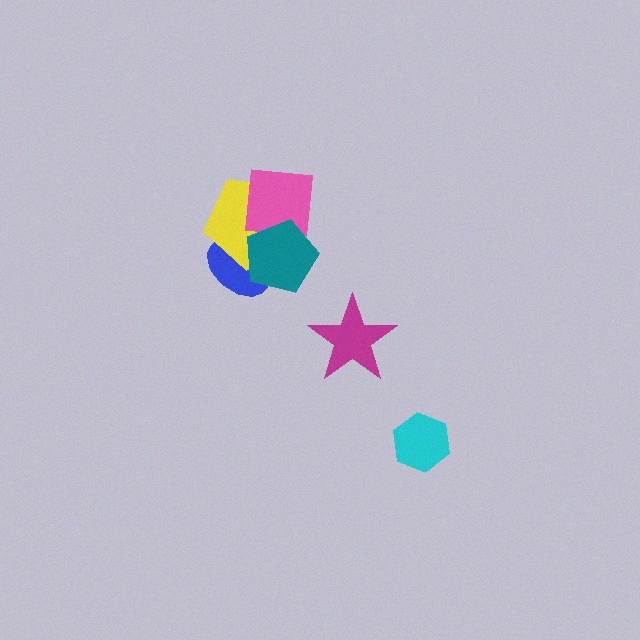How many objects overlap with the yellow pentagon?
3 objects overlap with the yellow pentagon.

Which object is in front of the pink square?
The teal pentagon is in front of the pink square.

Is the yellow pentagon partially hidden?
Yes, it is partially covered by another shape.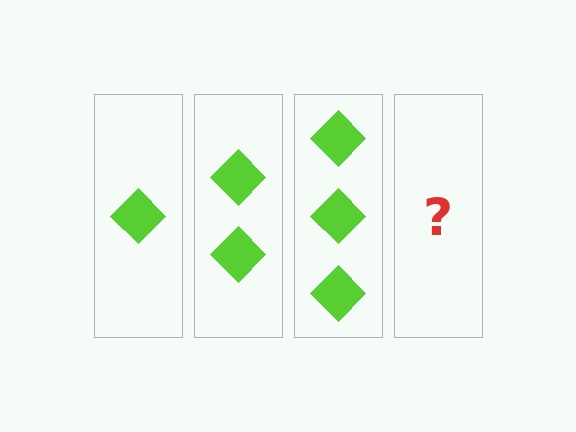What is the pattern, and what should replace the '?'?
The pattern is that each step adds one more diamond. The '?' should be 4 diamonds.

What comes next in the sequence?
The next element should be 4 diamonds.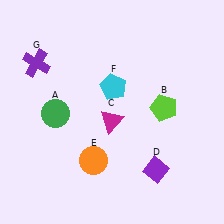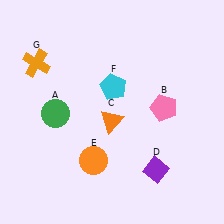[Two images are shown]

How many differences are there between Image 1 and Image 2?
There are 3 differences between the two images.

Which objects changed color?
B changed from lime to pink. C changed from magenta to orange. G changed from purple to orange.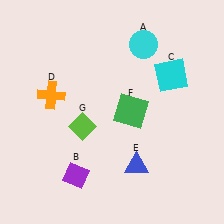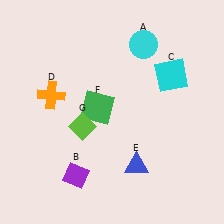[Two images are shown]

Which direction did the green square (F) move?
The green square (F) moved left.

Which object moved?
The green square (F) moved left.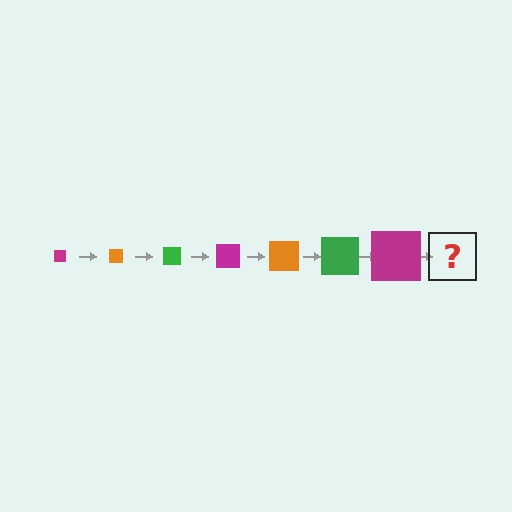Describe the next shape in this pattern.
It should be an orange square, larger than the previous one.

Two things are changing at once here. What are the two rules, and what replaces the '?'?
The two rules are that the square grows larger each step and the color cycles through magenta, orange, and green. The '?' should be an orange square, larger than the previous one.